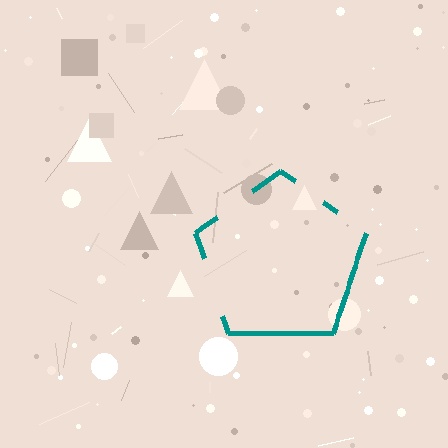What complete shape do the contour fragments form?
The contour fragments form a pentagon.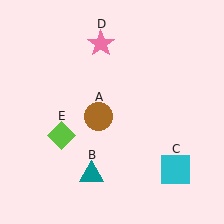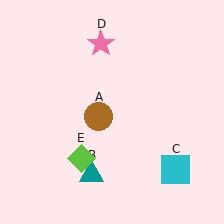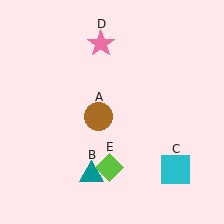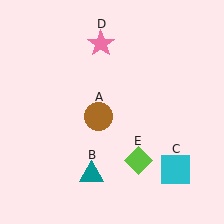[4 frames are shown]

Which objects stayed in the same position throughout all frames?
Brown circle (object A) and teal triangle (object B) and cyan square (object C) and pink star (object D) remained stationary.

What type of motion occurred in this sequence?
The lime diamond (object E) rotated counterclockwise around the center of the scene.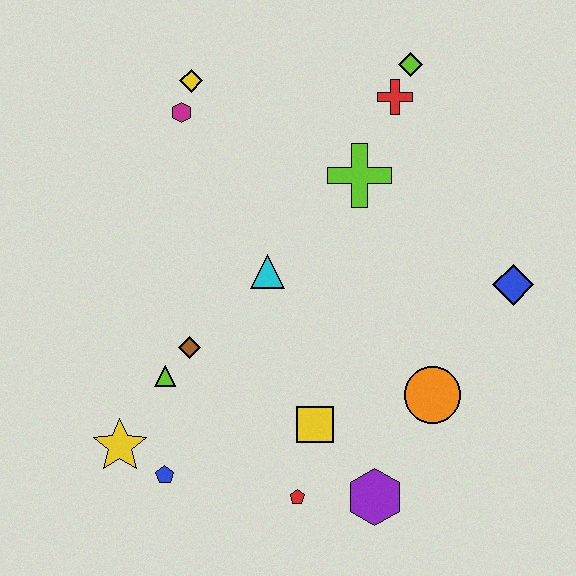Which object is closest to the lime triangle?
The brown diamond is closest to the lime triangle.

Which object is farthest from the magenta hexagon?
The purple hexagon is farthest from the magenta hexagon.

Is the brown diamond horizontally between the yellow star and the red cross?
Yes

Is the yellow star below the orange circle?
Yes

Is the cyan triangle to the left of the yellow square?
Yes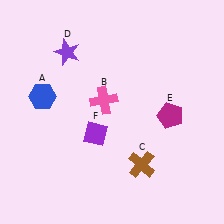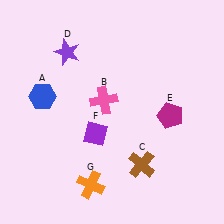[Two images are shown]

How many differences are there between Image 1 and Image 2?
There is 1 difference between the two images.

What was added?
An orange cross (G) was added in Image 2.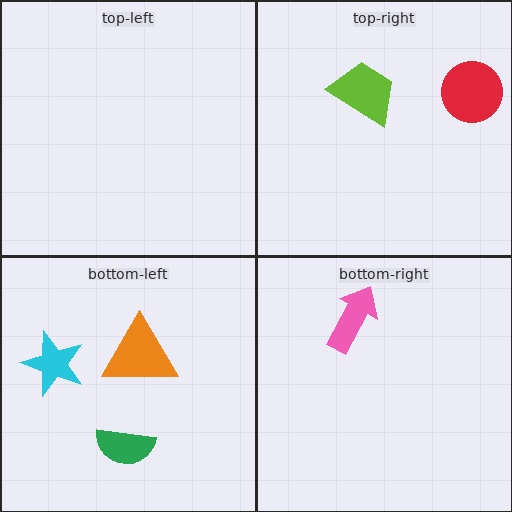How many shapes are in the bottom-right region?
1.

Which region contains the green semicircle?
The bottom-left region.